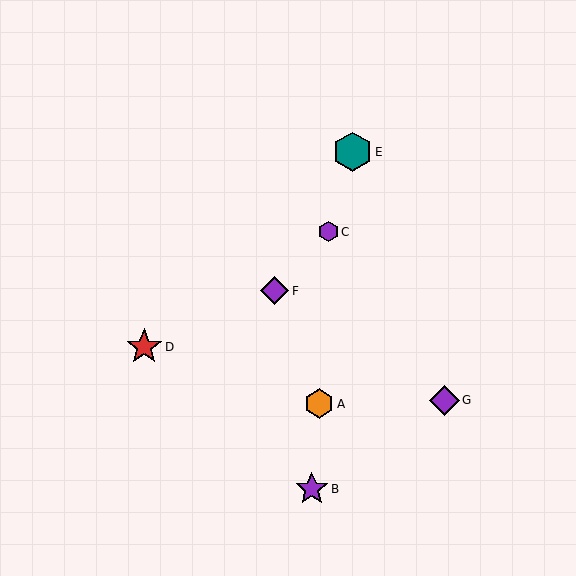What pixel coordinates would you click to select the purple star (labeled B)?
Click at (312, 489) to select the purple star B.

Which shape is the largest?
The teal hexagon (labeled E) is the largest.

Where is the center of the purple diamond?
The center of the purple diamond is at (445, 400).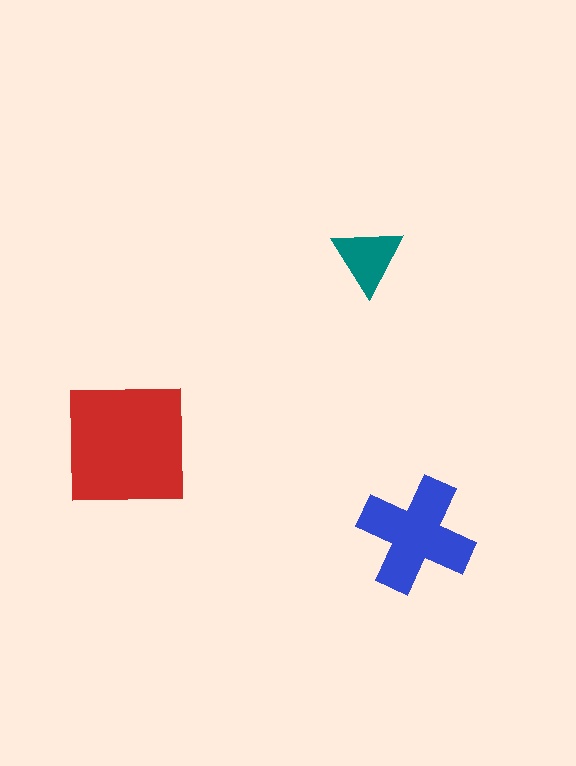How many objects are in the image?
There are 3 objects in the image.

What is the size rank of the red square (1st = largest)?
1st.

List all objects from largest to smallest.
The red square, the blue cross, the teal triangle.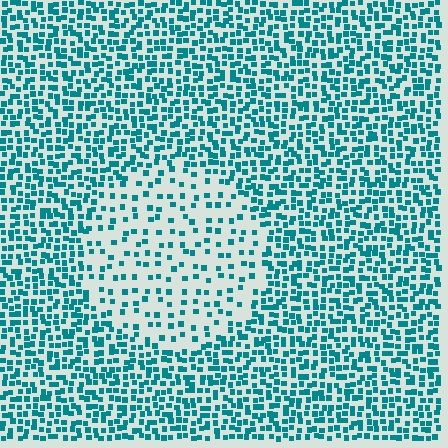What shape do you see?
I see a circle.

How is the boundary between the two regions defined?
The boundary is defined by a change in element density (approximately 2.4x ratio). All elements are the same color, size, and shape.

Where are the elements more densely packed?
The elements are more densely packed outside the circle boundary.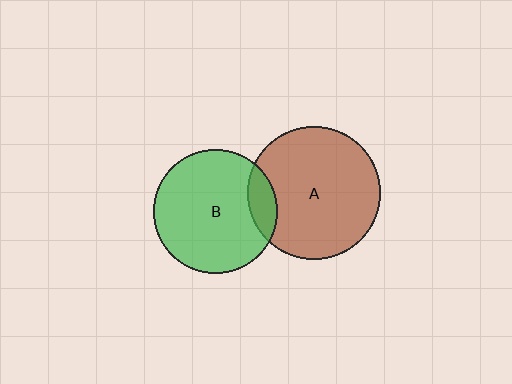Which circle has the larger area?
Circle A (brown).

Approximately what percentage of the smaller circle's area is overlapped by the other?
Approximately 15%.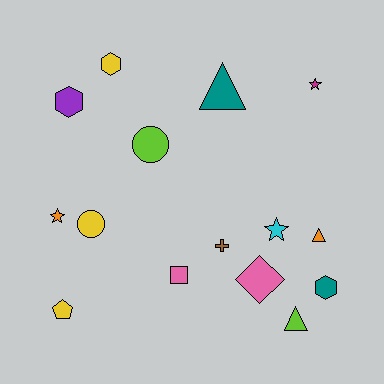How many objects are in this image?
There are 15 objects.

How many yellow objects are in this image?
There are 3 yellow objects.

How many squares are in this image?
There is 1 square.